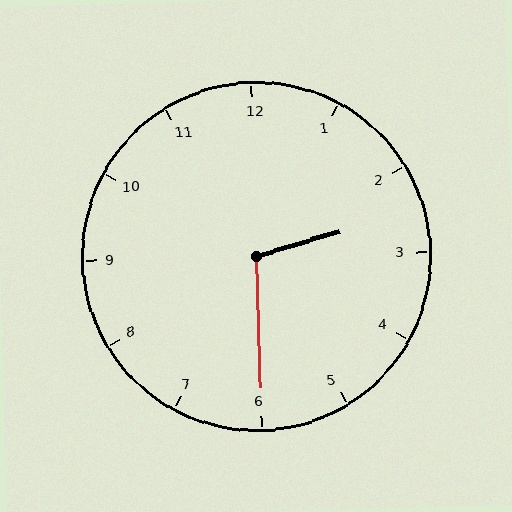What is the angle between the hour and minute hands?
Approximately 105 degrees.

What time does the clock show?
2:30.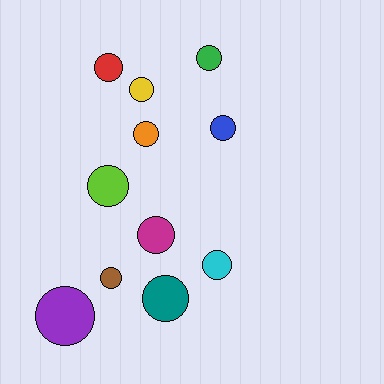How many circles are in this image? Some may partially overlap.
There are 11 circles.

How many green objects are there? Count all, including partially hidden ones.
There is 1 green object.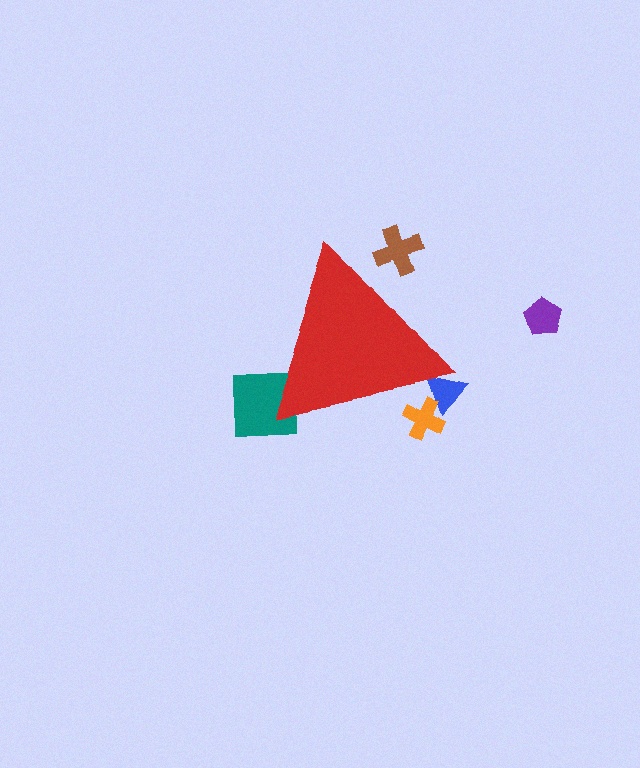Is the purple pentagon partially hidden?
No, the purple pentagon is fully visible.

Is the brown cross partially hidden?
Yes, the brown cross is partially hidden behind the red triangle.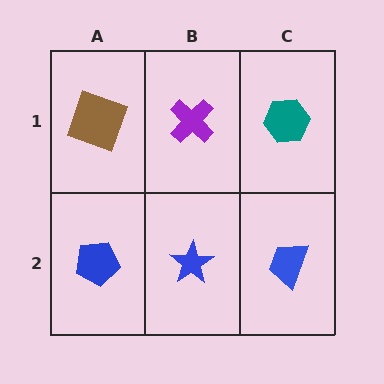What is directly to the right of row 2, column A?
A blue star.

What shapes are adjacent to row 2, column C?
A teal hexagon (row 1, column C), a blue star (row 2, column B).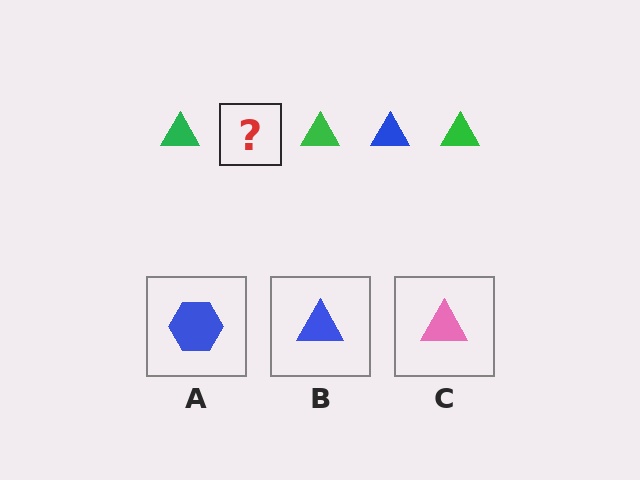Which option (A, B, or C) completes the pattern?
B.